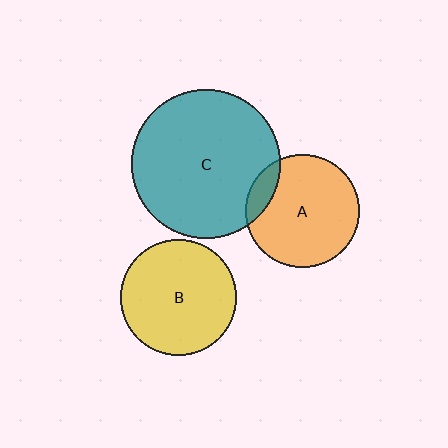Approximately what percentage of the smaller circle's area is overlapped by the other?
Approximately 10%.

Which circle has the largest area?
Circle C (teal).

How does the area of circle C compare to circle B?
Approximately 1.7 times.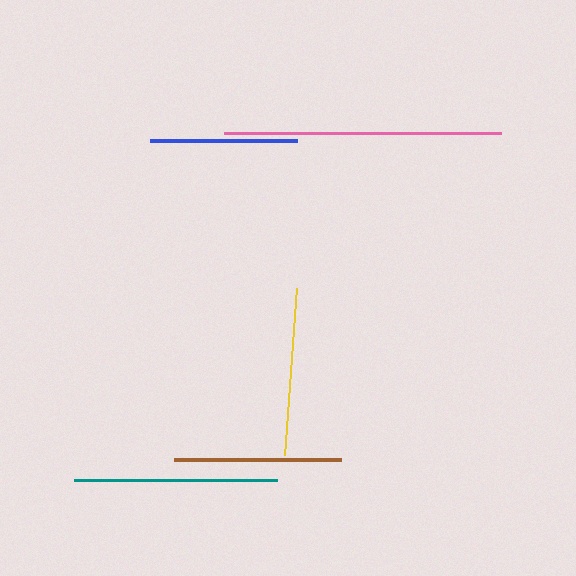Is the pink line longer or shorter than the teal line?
The pink line is longer than the teal line.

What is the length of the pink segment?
The pink segment is approximately 277 pixels long.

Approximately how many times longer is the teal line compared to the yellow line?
The teal line is approximately 1.2 times the length of the yellow line.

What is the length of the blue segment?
The blue segment is approximately 148 pixels long.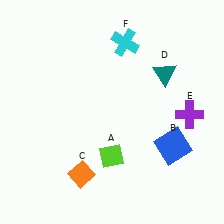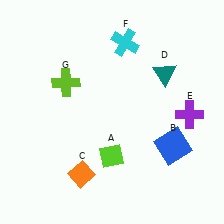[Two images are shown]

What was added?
A lime cross (G) was added in Image 2.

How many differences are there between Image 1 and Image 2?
There is 1 difference between the two images.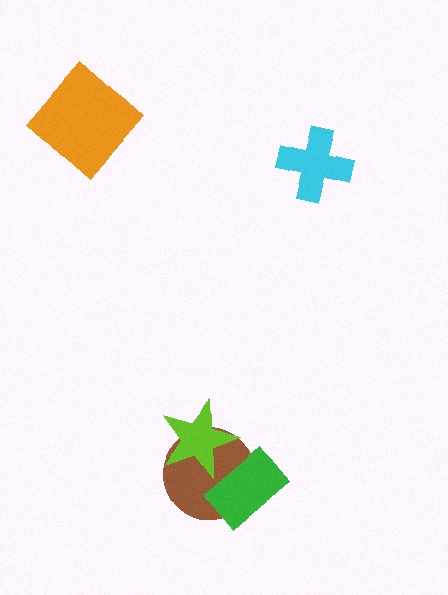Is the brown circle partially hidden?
Yes, it is partially covered by another shape.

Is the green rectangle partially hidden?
Yes, it is partially covered by another shape.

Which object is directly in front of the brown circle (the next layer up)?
The green rectangle is directly in front of the brown circle.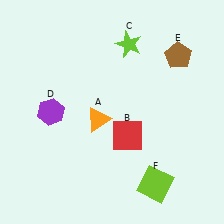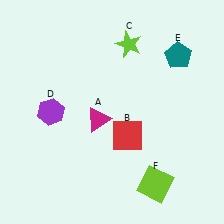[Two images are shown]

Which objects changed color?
A changed from orange to magenta. E changed from brown to teal.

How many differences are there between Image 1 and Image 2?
There are 2 differences between the two images.